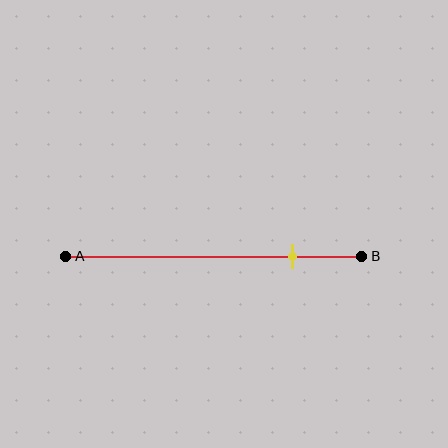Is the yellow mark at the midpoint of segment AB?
No, the mark is at about 75% from A, not at the 50% midpoint.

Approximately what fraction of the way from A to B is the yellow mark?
The yellow mark is approximately 75% of the way from A to B.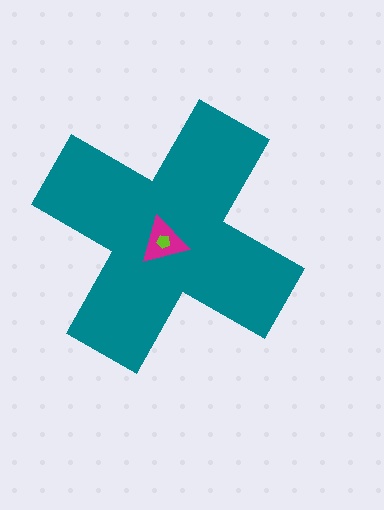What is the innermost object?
The lime pentagon.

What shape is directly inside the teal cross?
The magenta triangle.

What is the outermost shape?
The teal cross.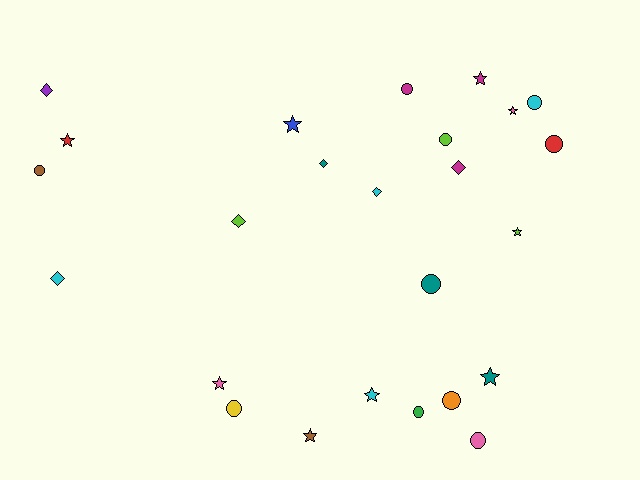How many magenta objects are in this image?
There are 3 magenta objects.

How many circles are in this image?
There are 10 circles.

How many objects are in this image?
There are 25 objects.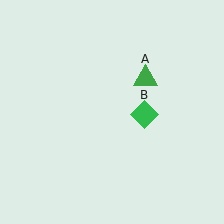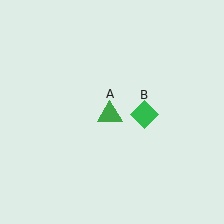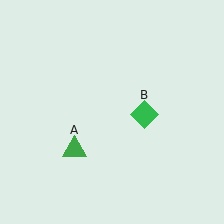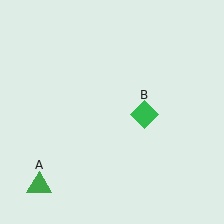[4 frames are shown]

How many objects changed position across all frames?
1 object changed position: green triangle (object A).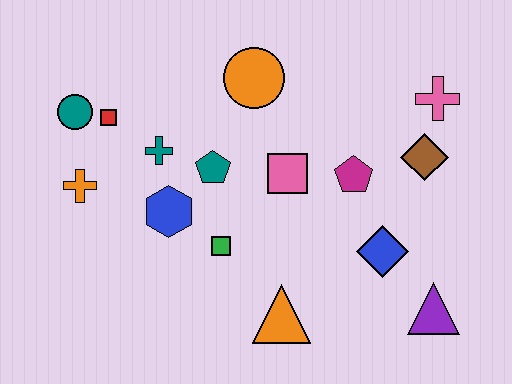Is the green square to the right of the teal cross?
Yes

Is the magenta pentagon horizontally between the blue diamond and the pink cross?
No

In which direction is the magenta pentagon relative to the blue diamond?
The magenta pentagon is above the blue diamond.